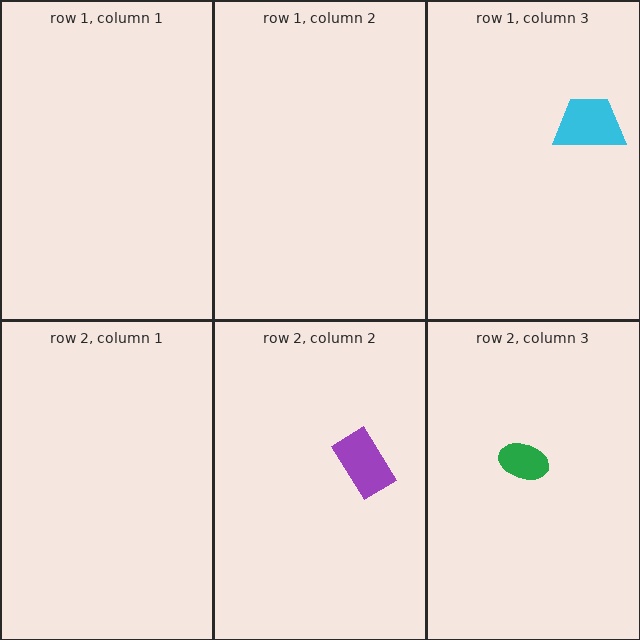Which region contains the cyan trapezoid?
The row 1, column 3 region.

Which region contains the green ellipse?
The row 2, column 3 region.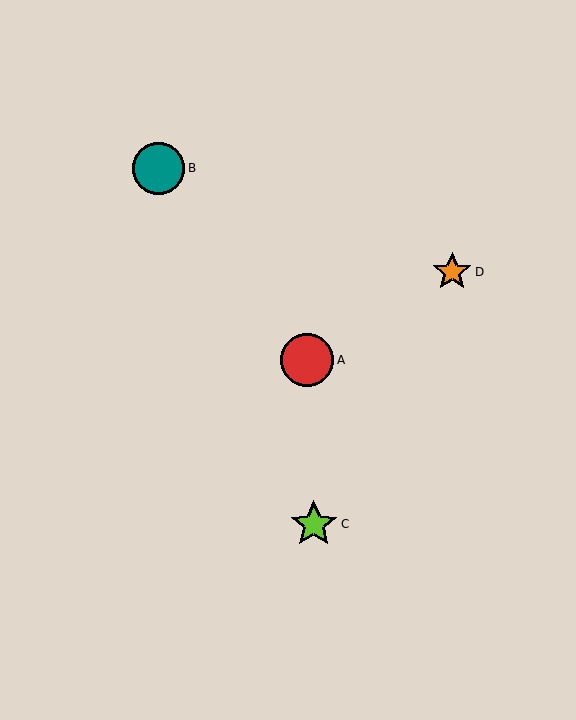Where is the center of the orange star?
The center of the orange star is at (452, 272).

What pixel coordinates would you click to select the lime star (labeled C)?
Click at (314, 524) to select the lime star C.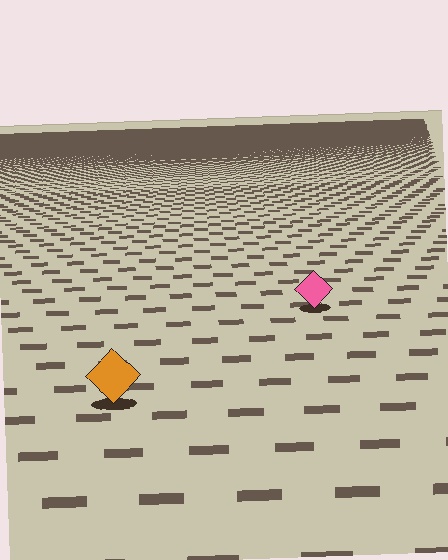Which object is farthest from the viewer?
The pink diamond is farthest from the viewer. It appears smaller and the ground texture around it is denser.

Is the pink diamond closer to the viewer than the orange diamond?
No. The orange diamond is closer — you can tell from the texture gradient: the ground texture is coarser near it.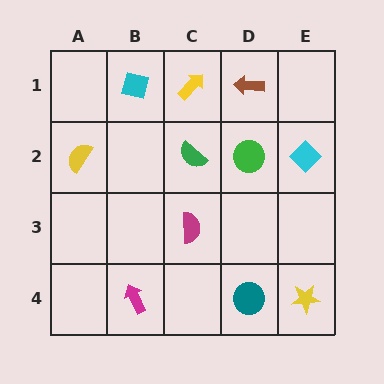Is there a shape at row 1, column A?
No, that cell is empty.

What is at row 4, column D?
A teal circle.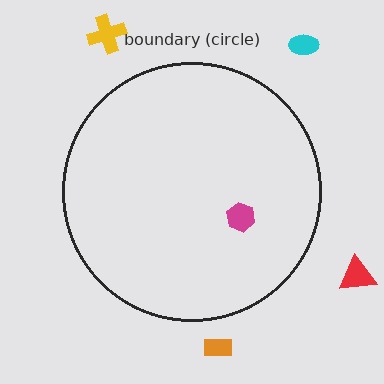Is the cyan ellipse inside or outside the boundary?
Outside.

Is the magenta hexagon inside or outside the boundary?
Inside.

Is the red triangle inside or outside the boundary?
Outside.